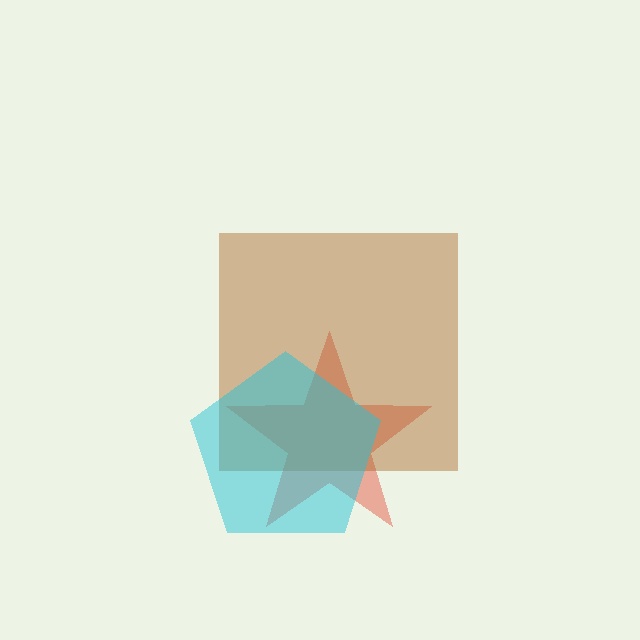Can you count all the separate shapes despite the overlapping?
Yes, there are 3 separate shapes.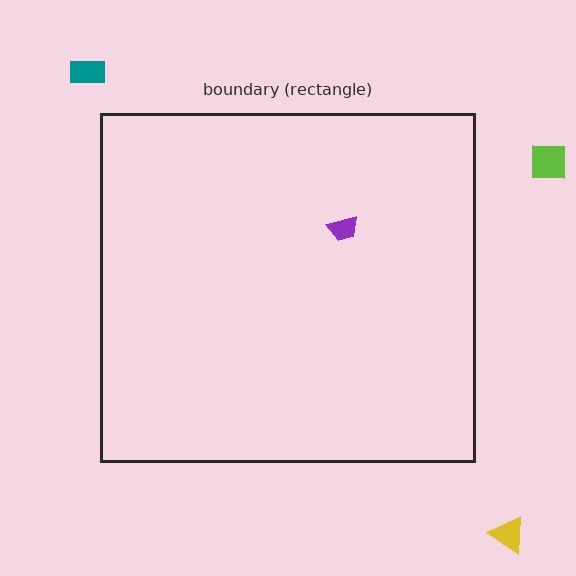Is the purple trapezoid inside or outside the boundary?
Inside.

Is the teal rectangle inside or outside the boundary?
Outside.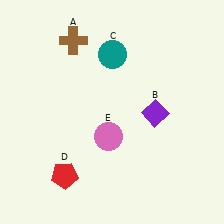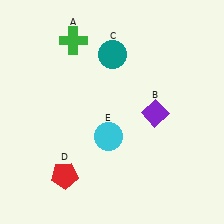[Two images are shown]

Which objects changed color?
A changed from brown to green. E changed from pink to cyan.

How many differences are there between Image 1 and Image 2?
There are 2 differences between the two images.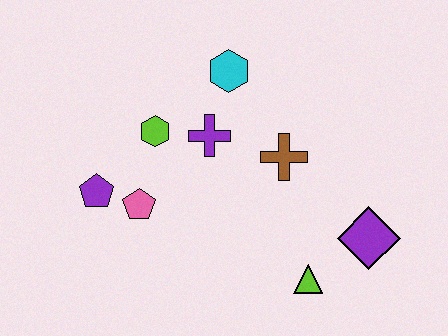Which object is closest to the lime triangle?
The purple diamond is closest to the lime triangle.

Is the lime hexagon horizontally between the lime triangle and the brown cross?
No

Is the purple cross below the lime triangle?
No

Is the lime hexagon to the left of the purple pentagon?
No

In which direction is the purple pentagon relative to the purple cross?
The purple pentagon is to the left of the purple cross.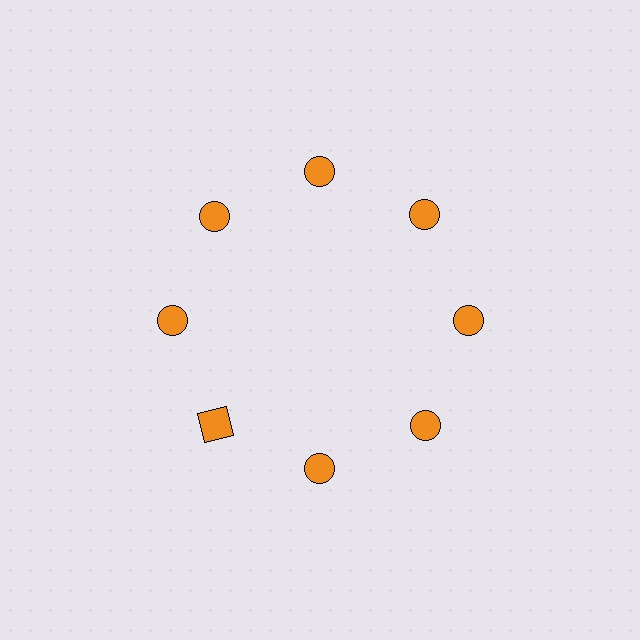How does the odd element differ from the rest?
It has a different shape: square instead of circle.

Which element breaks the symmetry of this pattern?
The orange square at roughly the 8 o'clock position breaks the symmetry. All other shapes are orange circles.